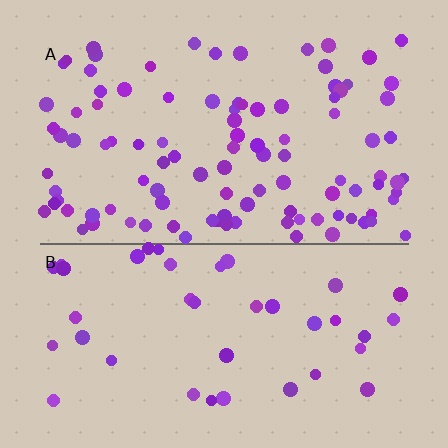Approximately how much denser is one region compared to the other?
Approximately 2.5× — region A over region B.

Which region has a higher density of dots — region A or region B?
A (the top).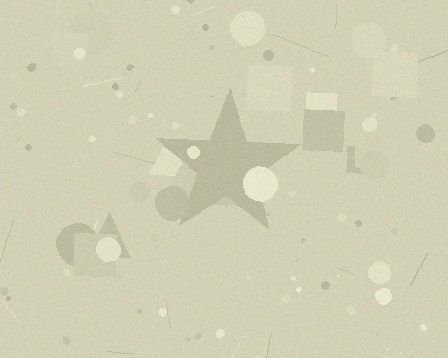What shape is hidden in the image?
A star is hidden in the image.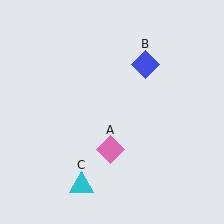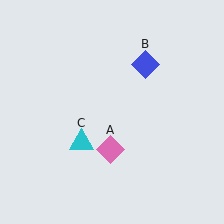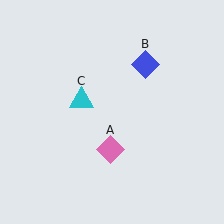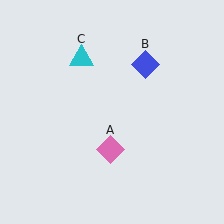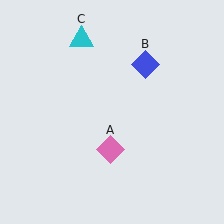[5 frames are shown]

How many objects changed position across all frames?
1 object changed position: cyan triangle (object C).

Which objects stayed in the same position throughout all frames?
Pink diamond (object A) and blue diamond (object B) remained stationary.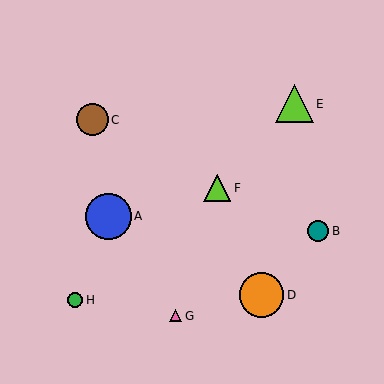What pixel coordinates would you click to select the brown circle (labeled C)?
Click at (92, 120) to select the brown circle C.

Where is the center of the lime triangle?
The center of the lime triangle is at (217, 188).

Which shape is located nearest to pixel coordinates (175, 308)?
The pink triangle (labeled G) at (175, 316) is nearest to that location.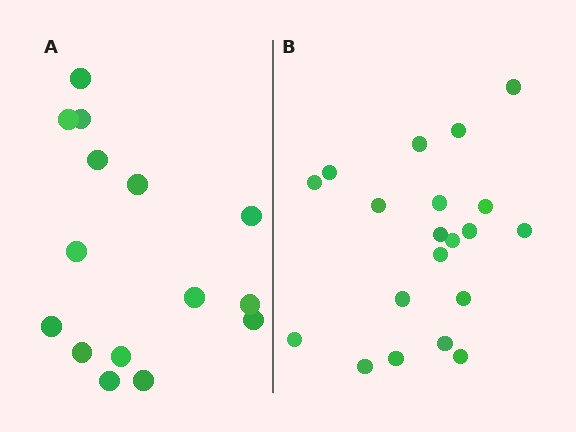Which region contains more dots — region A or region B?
Region B (the right region) has more dots.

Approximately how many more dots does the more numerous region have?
Region B has about 5 more dots than region A.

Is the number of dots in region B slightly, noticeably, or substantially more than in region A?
Region B has noticeably more, but not dramatically so. The ratio is roughly 1.3 to 1.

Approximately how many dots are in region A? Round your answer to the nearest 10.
About 20 dots. (The exact count is 15, which rounds to 20.)